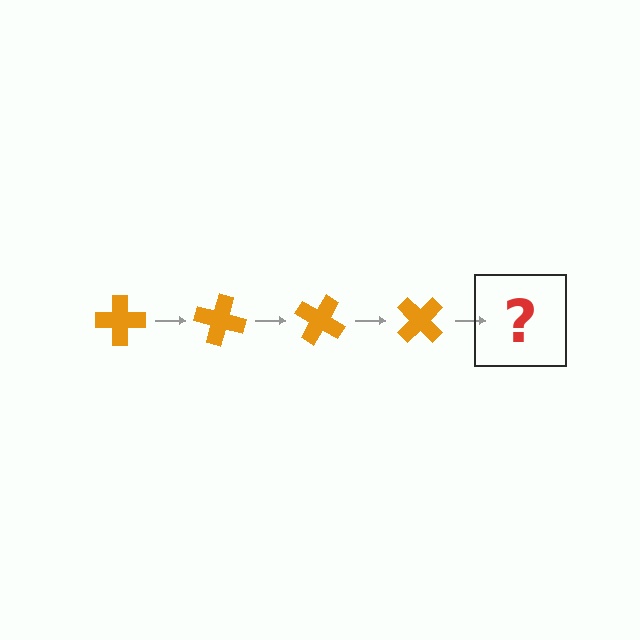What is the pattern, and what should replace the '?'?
The pattern is that the cross rotates 15 degrees each step. The '?' should be an orange cross rotated 60 degrees.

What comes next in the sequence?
The next element should be an orange cross rotated 60 degrees.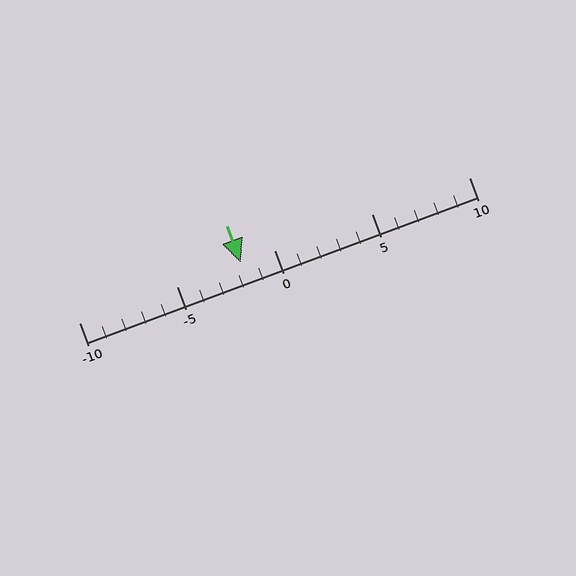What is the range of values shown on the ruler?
The ruler shows values from -10 to 10.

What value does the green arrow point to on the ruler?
The green arrow points to approximately -2.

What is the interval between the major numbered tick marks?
The major tick marks are spaced 5 units apart.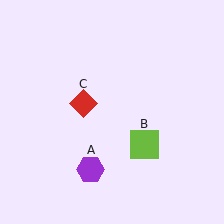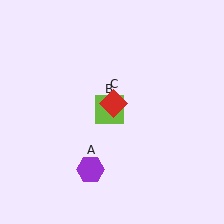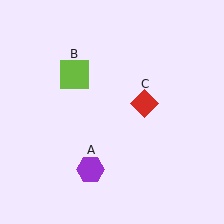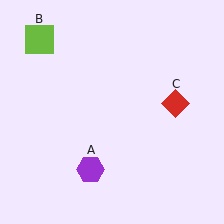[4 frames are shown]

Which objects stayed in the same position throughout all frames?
Purple hexagon (object A) remained stationary.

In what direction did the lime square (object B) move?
The lime square (object B) moved up and to the left.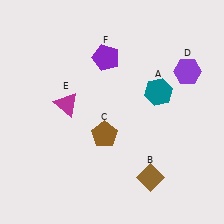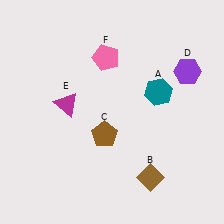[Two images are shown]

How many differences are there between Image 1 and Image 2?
There is 1 difference between the two images.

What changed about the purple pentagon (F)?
In Image 1, F is purple. In Image 2, it changed to pink.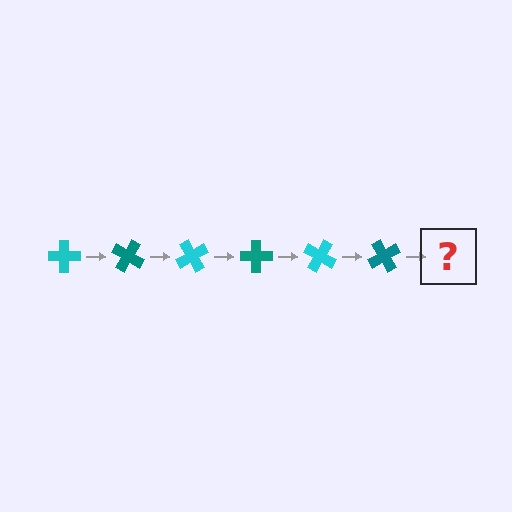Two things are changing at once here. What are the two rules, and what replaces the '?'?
The two rules are that it rotates 30 degrees each step and the color cycles through cyan and teal. The '?' should be a cyan cross, rotated 180 degrees from the start.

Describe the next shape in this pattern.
It should be a cyan cross, rotated 180 degrees from the start.